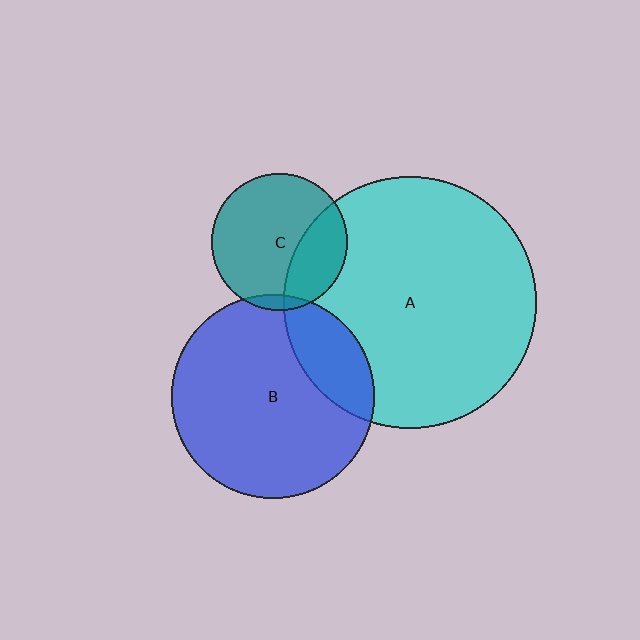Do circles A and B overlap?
Yes.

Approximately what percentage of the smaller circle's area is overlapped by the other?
Approximately 20%.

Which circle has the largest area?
Circle A (cyan).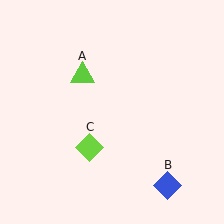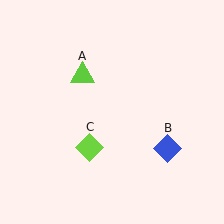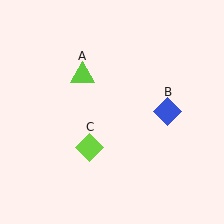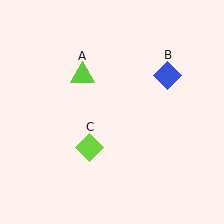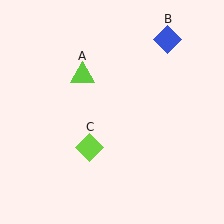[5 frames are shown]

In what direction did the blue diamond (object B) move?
The blue diamond (object B) moved up.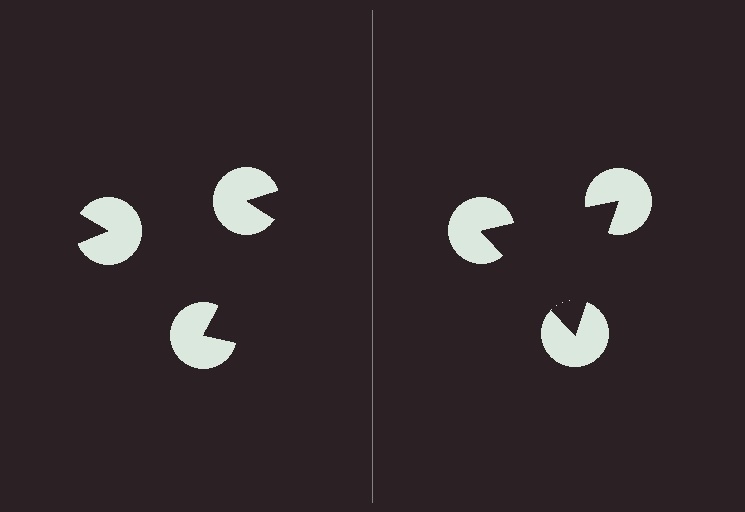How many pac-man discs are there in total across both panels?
6 — 3 on each side.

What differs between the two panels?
The pac-man discs are positioned identically on both sides; only the wedge orientations differ. On the right they align to a triangle; on the left they are misaligned.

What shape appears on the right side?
An illusory triangle.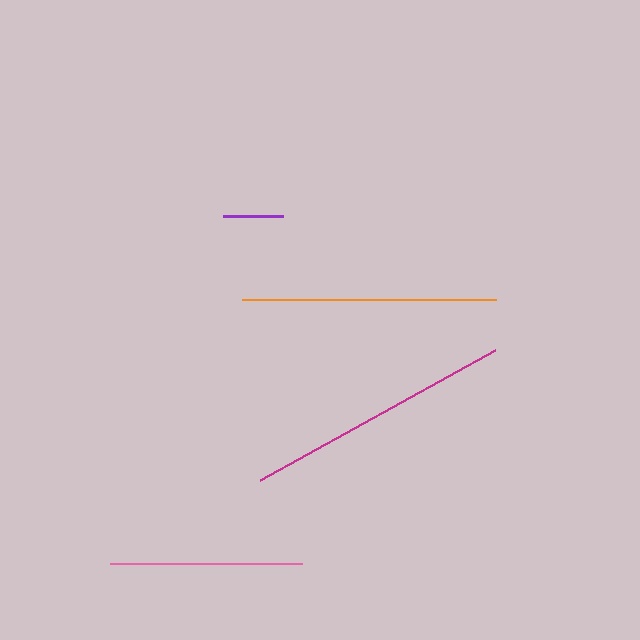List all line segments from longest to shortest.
From longest to shortest: magenta, orange, pink, purple.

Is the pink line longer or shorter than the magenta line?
The magenta line is longer than the pink line.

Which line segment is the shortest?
The purple line is the shortest at approximately 60 pixels.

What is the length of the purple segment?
The purple segment is approximately 60 pixels long.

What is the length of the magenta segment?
The magenta segment is approximately 269 pixels long.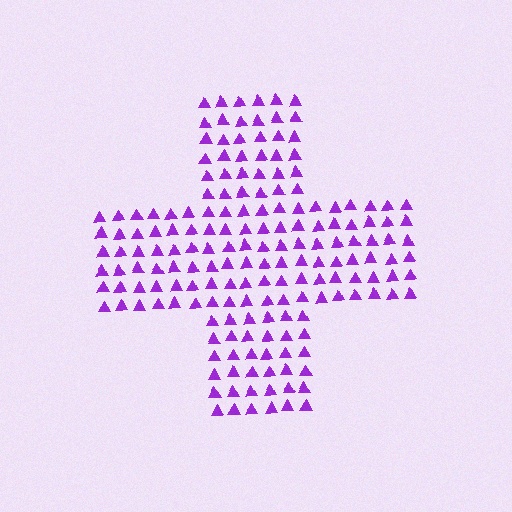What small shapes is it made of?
It is made of small triangles.